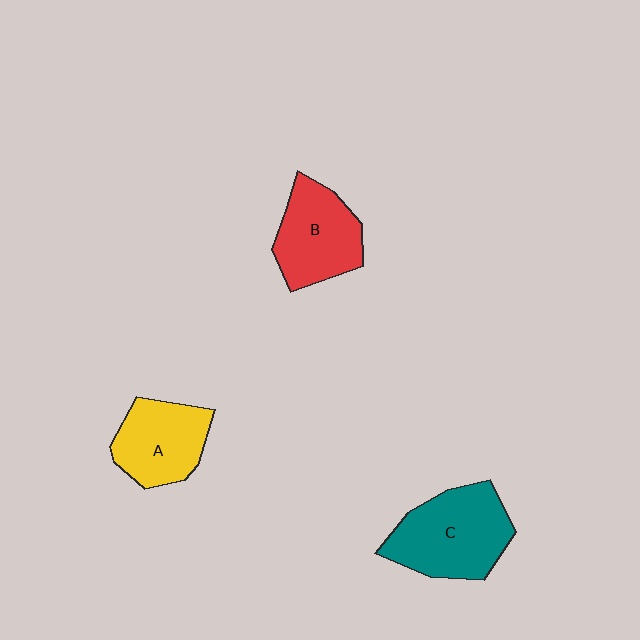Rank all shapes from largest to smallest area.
From largest to smallest: C (teal), B (red), A (yellow).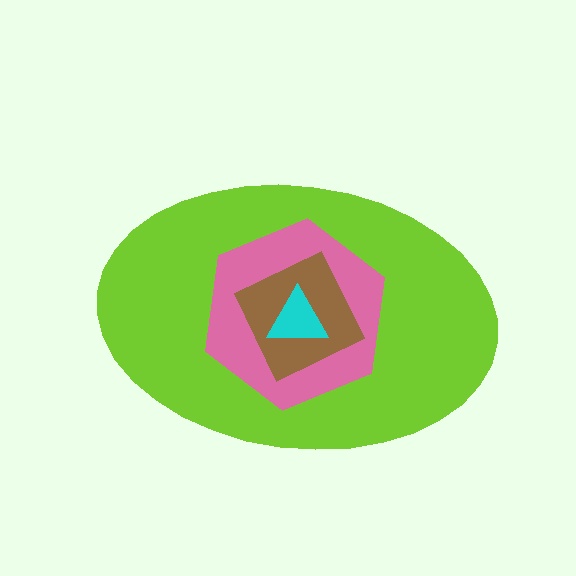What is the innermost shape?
The cyan triangle.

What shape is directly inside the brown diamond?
The cyan triangle.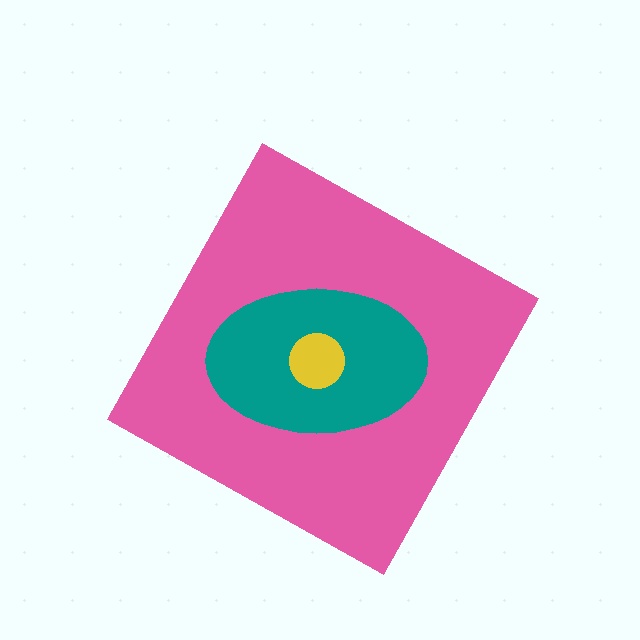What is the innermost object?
The yellow circle.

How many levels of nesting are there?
3.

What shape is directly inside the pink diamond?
The teal ellipse.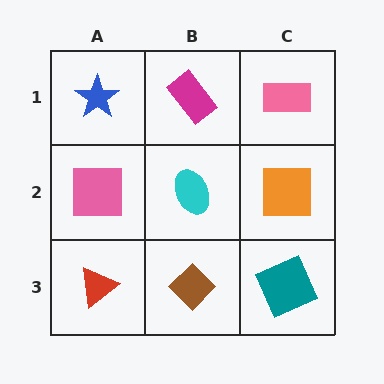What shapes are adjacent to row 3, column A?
A pink square (row 2, column A), a brown diamond (row 3, column B).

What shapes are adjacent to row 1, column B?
A cyan ellipse (row 2, column B), a blue star (row 1, column A), a pink rectangle (row 1, column C).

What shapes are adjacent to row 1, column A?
A pink square (row 2, column A), a magenta rectangle (row 1, column B).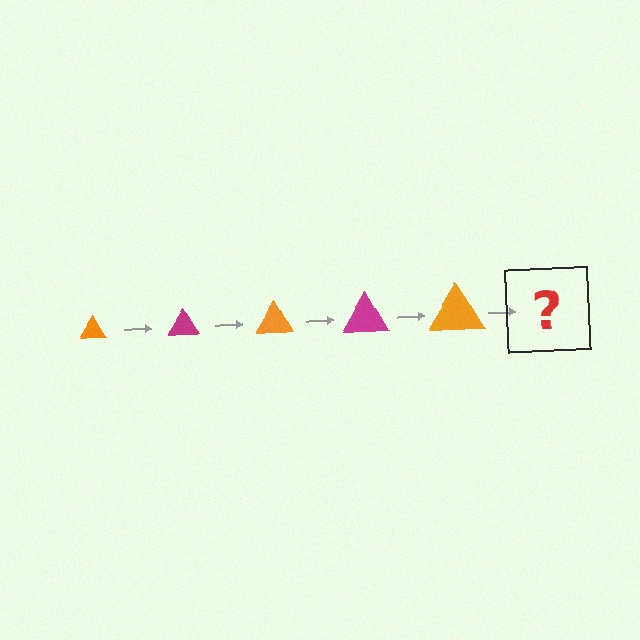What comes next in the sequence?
The next element should be a magenta triangle, larger than the previous one.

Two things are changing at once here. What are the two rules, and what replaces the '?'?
The two rules are that the triangle grows larger each step and the color cycles through orange and magenta. The '?' should be a magenta triangle, larger than the previous one.